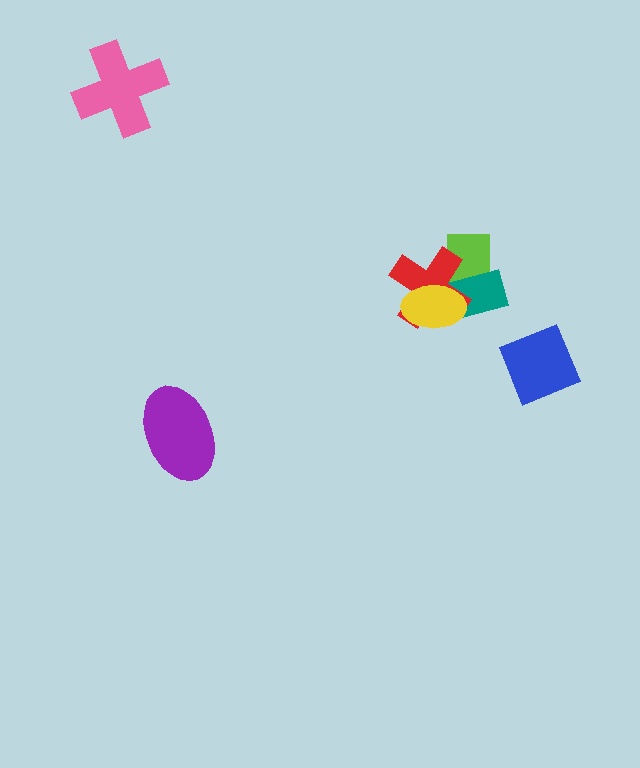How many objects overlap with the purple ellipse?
0 objects overlap with the purple ellipse.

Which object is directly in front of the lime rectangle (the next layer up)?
The teal rectangle is directly in front of the lime rectangle.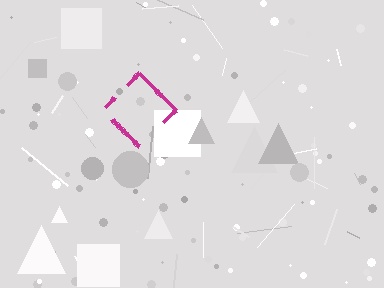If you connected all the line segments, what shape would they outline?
They would outline a diamond.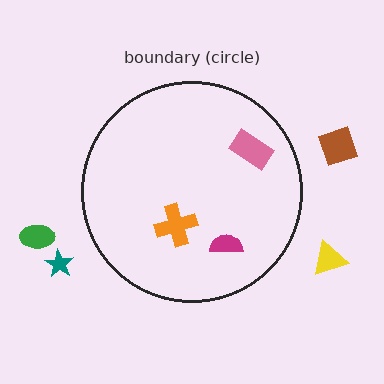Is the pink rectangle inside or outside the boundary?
Inside.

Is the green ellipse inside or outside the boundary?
Outside.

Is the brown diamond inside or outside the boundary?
Outside.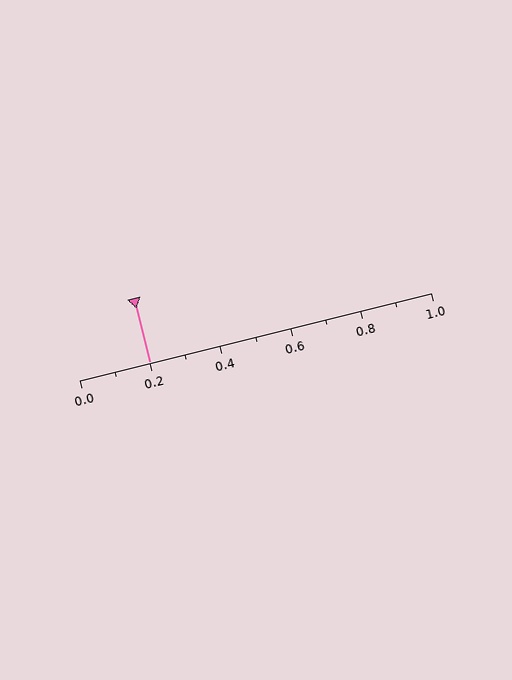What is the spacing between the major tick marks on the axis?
The major ticks are spaced 0.2 apart.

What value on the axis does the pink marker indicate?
The marker indicates approximately 0.2.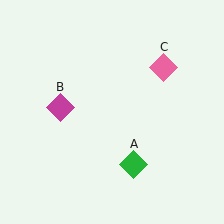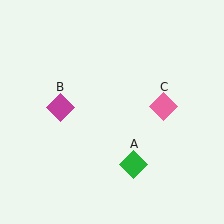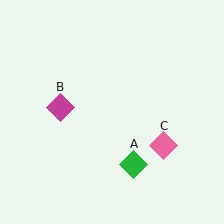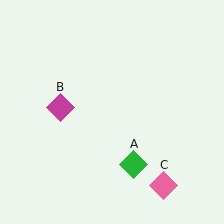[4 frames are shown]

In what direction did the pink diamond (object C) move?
The pink diamond (object C) moved down.